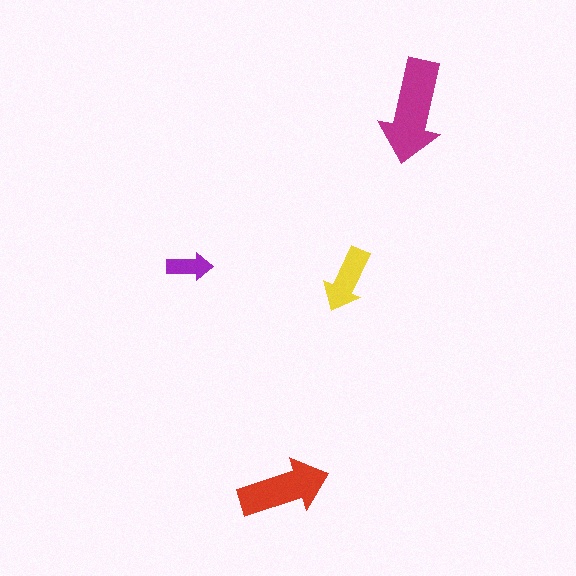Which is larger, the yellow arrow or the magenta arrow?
The magenta one.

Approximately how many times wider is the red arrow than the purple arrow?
About 2 times wider.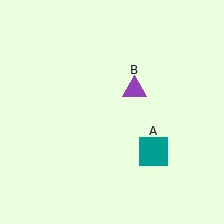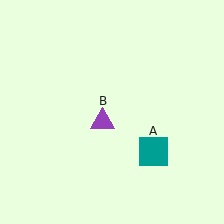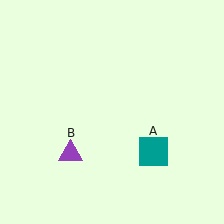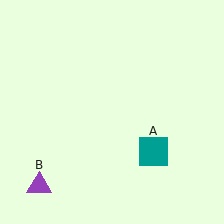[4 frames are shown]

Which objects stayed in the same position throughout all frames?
Teal square (object A) remained stationary.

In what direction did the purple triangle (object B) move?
The purple triangle (object B) moved down and to the left.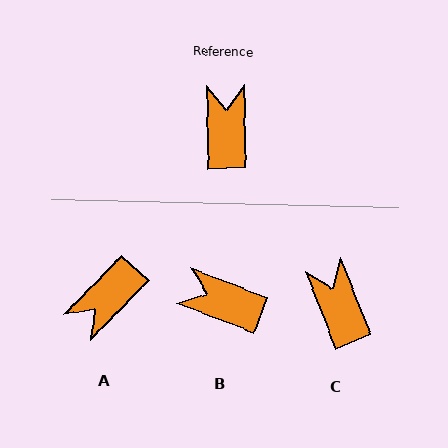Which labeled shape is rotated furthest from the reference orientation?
A, about 135 degrees away.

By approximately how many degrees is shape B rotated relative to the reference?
Approximately 68 degrees counter-clockwise.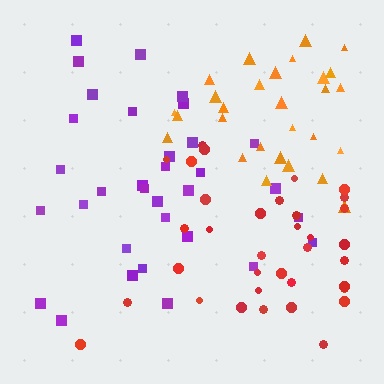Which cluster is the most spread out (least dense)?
Purple.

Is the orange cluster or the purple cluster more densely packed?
Orange.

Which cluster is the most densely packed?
Red.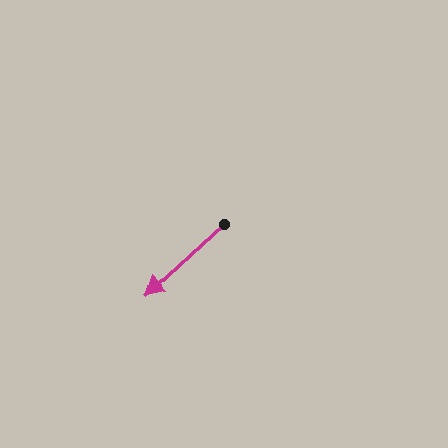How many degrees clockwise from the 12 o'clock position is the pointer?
Approximately 228 degrees.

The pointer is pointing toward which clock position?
Roughly 8 o'clock.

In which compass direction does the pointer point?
Southwest.